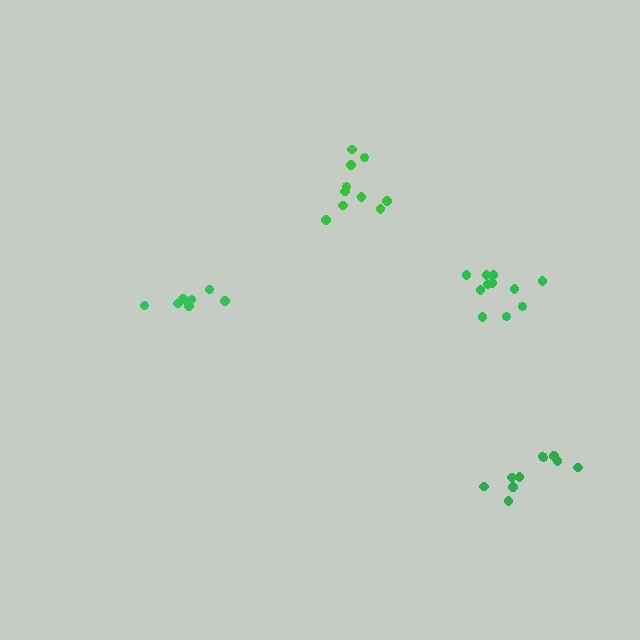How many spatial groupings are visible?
There are 4 spatial groupings.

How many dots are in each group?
Group 1: 10 dots, Group 2: 11 dots, Group 3: 7 dots, Group 4: 10 dots (38 total).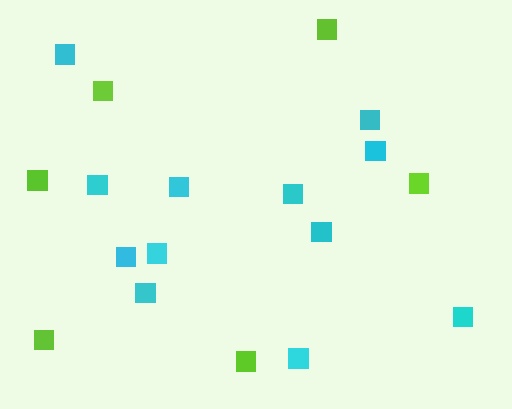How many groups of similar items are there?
There are 2 groups: one group of cyan squares (12) and one group of lime squares (6).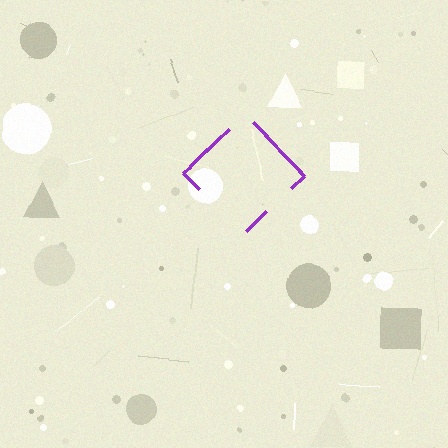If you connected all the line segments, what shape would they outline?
They would outline a diamond.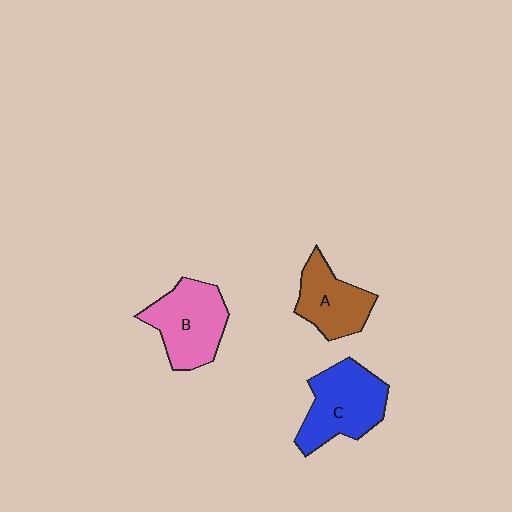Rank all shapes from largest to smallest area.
From largest to smallest: C (blue), B (pink), A (brown).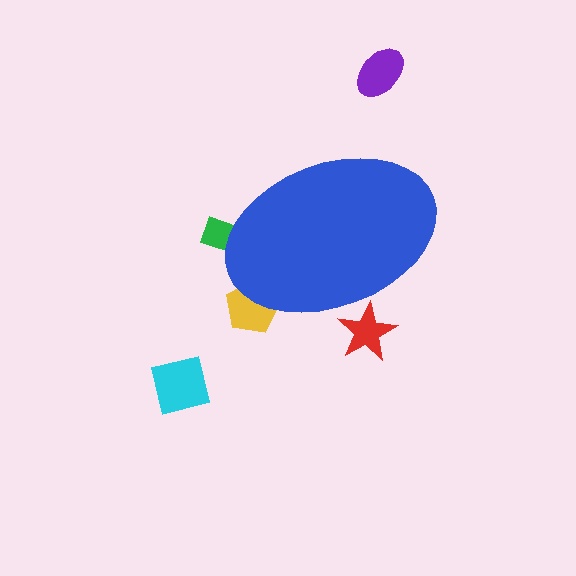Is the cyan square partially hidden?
No, the cyan square is fully visible.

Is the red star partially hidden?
Yes, the red star is partially hidden behind the blue ellipse.